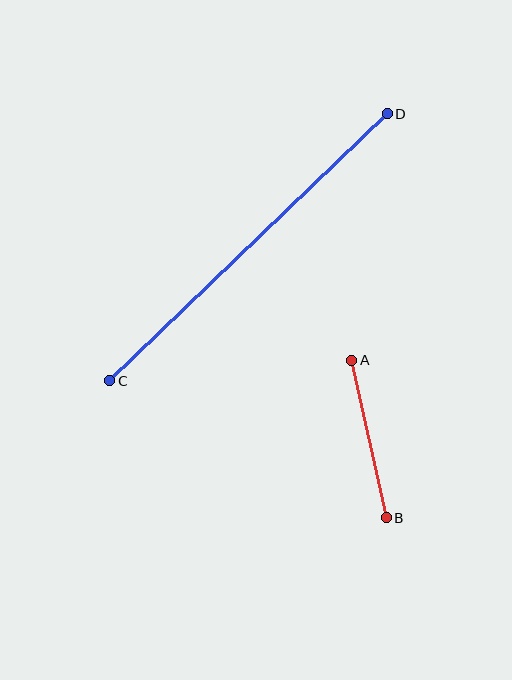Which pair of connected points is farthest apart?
Points C and D are farthest apart.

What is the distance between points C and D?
The distance is approximately 385 pixels.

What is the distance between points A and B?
The distance is approximately 161 pixels.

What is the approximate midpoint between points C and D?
The midpoint is at approximately (248, 247) pixels.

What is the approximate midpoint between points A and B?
The midpoint is at approximately (369, 439) pixels.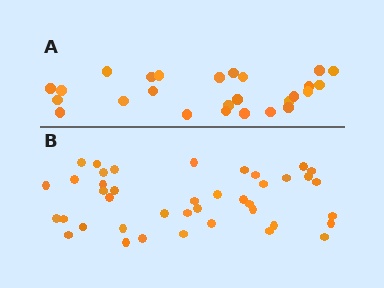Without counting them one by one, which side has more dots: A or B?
Region B (the bottom region) has more dots.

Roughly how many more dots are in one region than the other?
Region B has approximately 15 more dots than region A.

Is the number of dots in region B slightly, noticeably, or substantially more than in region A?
Region B has substantially more. The ratio is roughly 1.6 to 1.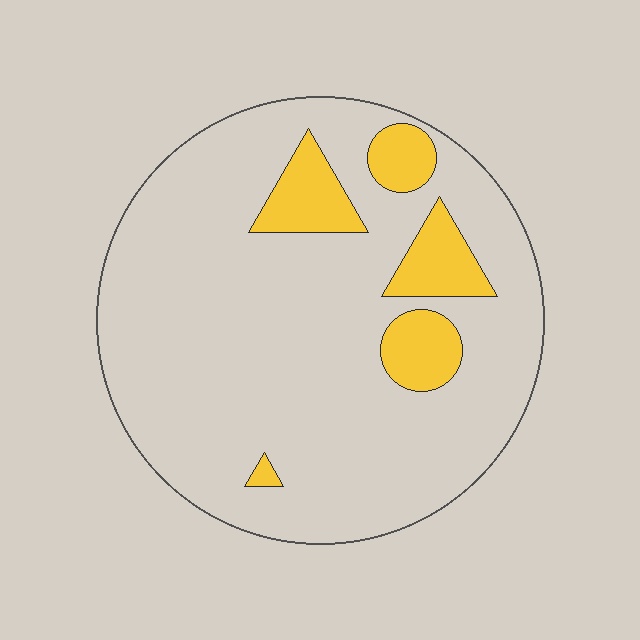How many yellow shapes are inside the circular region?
5.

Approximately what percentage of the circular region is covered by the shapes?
Approximately 15%.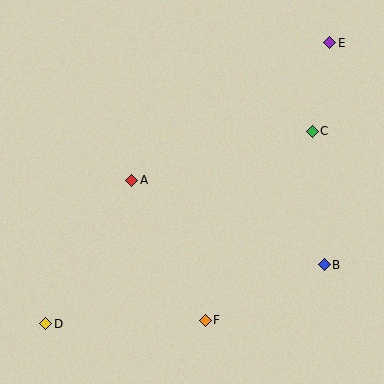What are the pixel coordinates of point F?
Point F is at (205, 320).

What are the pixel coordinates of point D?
Point D is at (46, 324).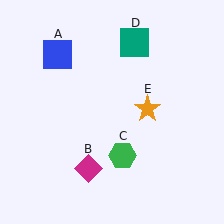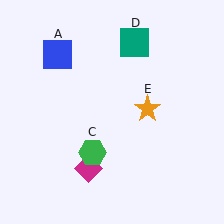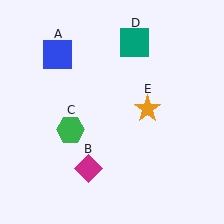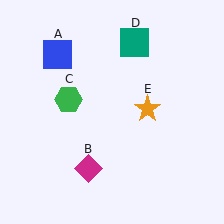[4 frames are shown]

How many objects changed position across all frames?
1 object changed position: green hexagon (object C).